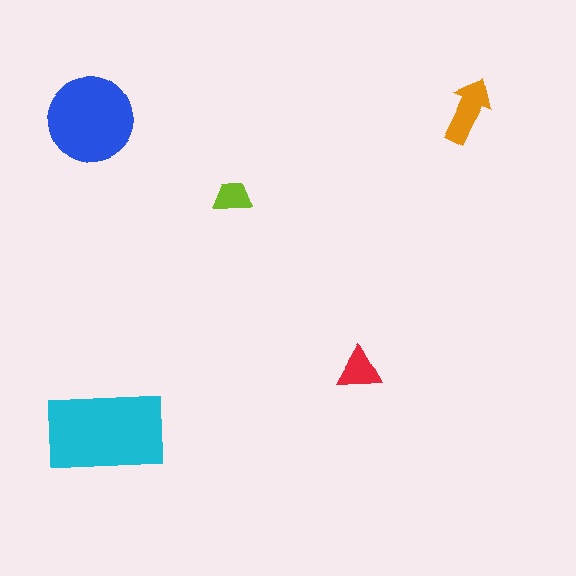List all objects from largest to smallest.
The cyan rectangle, the blue circle, the orange arrow, the red triangle, the lime trapezoid.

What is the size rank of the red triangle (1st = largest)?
4th.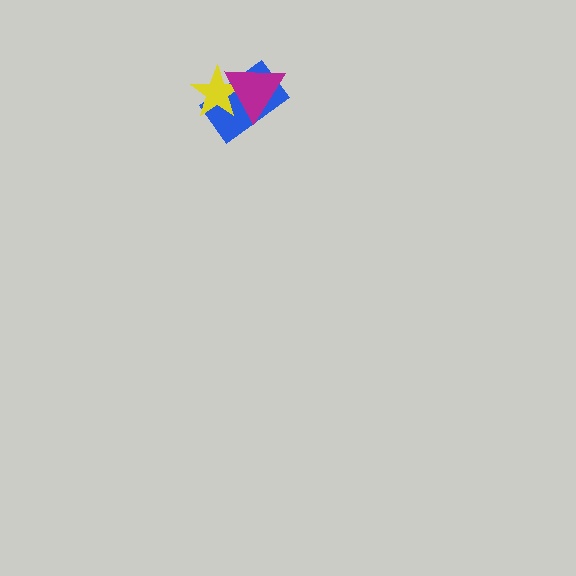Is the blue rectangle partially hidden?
Yes, it is partially covered by another shape.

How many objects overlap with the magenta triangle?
2 objects overlap with the magenta triangle.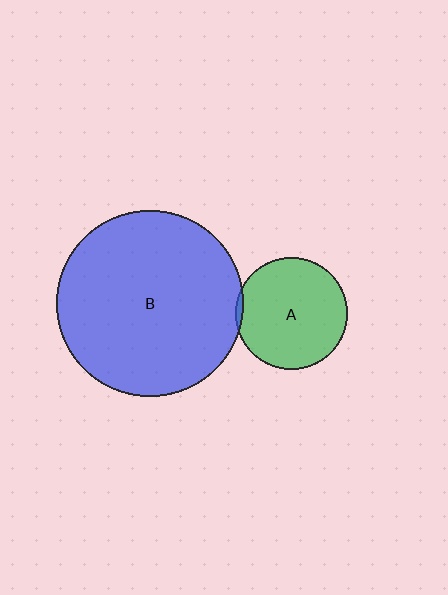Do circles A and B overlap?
Yes.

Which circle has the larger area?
Circle B (blue).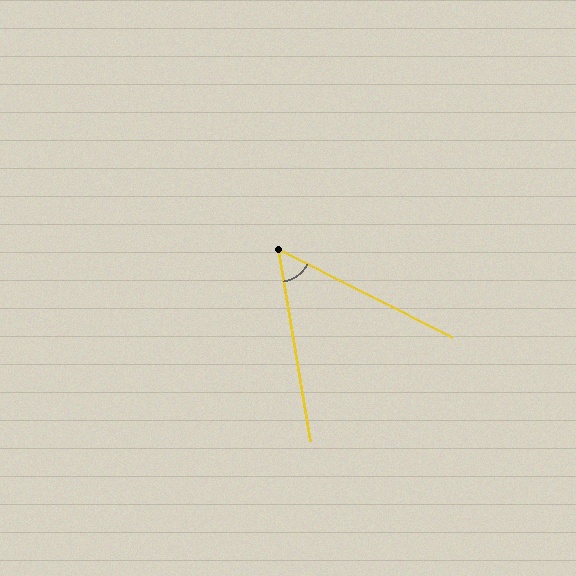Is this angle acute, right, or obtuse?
It is acute.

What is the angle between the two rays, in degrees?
Approximately 54 degrees.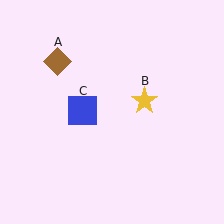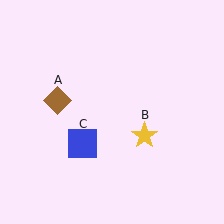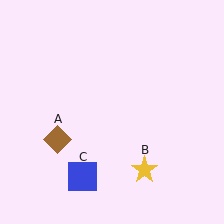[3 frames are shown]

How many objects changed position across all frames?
3 objects changed position: brown diamond (object A), yellow star (object B), blue square (object C).